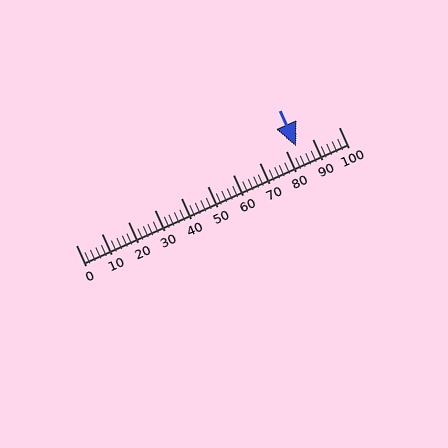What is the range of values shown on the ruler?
The ruler shows values from 0 to 100.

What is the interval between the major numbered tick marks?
The major tick marks are spaced 10 units apart.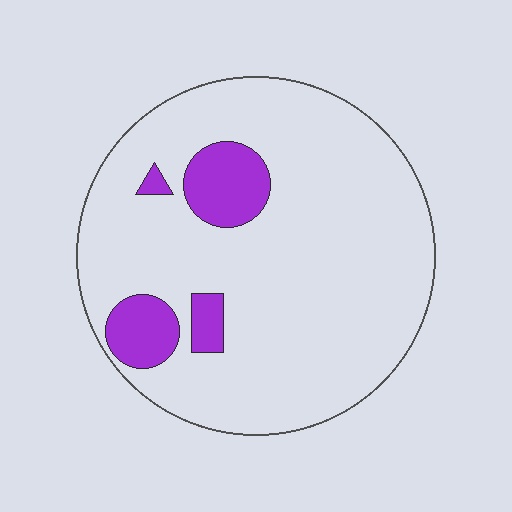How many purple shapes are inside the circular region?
4.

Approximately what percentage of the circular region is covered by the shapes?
Approximately 15%.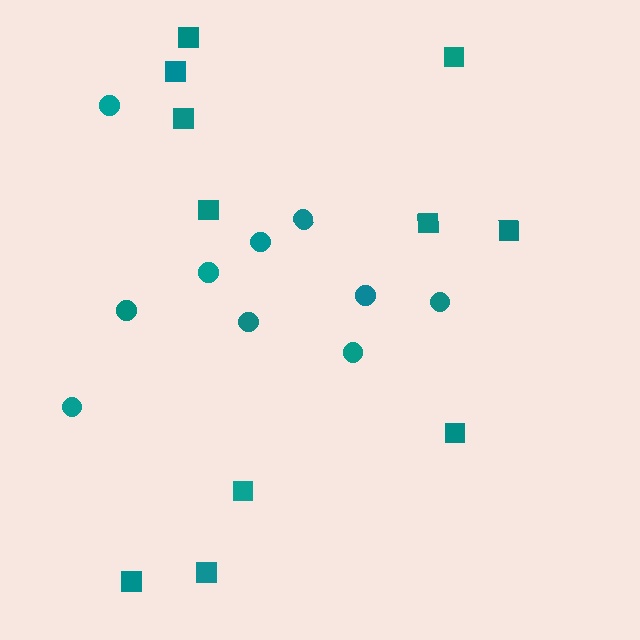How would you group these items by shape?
There are 2 groups: one group of circles (10) and one group of squares (11).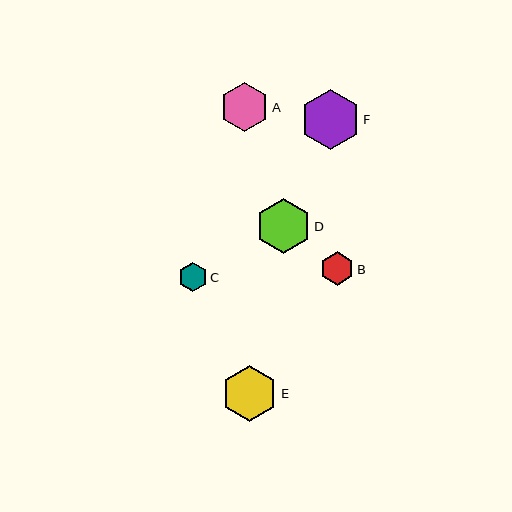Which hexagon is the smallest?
Hexagon C is the smallest with a size of approximately 29 pixels.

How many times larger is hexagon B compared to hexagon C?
Hexagon B is approximately 1.2 times the size of hexagon C.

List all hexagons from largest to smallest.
From largest to smallest: F, E, D, A, B, C.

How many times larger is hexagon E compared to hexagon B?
Hexagon E is approximately 1.7 times the size of hexagon B.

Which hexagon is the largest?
Hexagon F is the largest with a size of approximately 60 pixels.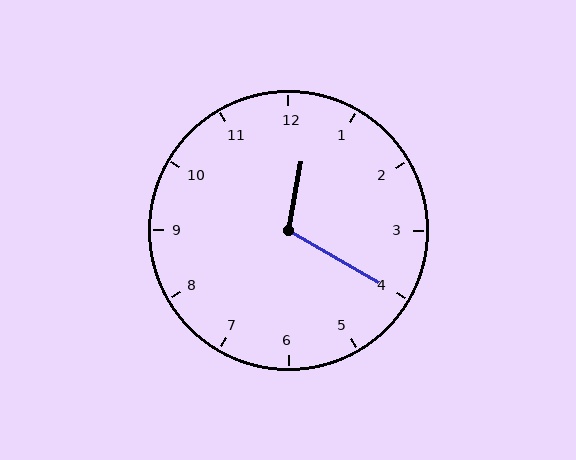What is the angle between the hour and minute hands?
Approximately 110 degrees.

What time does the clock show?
12:20.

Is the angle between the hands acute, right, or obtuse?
It is obtuse.